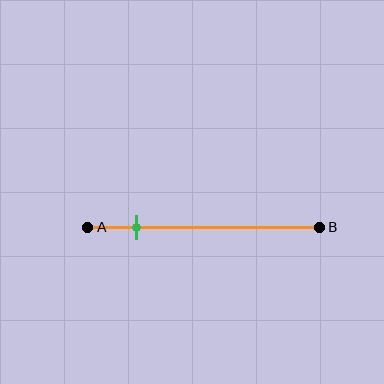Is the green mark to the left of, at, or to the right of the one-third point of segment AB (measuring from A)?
The green mark is to the left of the one-third point of segment AB.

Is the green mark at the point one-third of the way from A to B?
No, the mark is at about 20% from A, not at the 33% one-third point.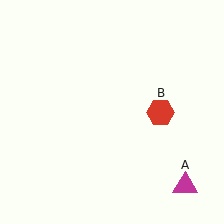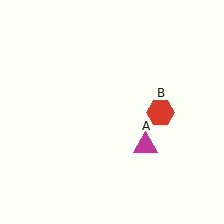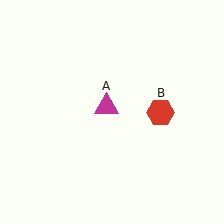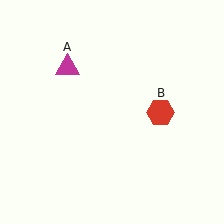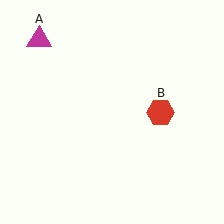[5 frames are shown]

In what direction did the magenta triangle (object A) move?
The magenta triangle (object A) moved up and to the left.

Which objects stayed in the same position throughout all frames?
Red hexagon (object B) remained stationary.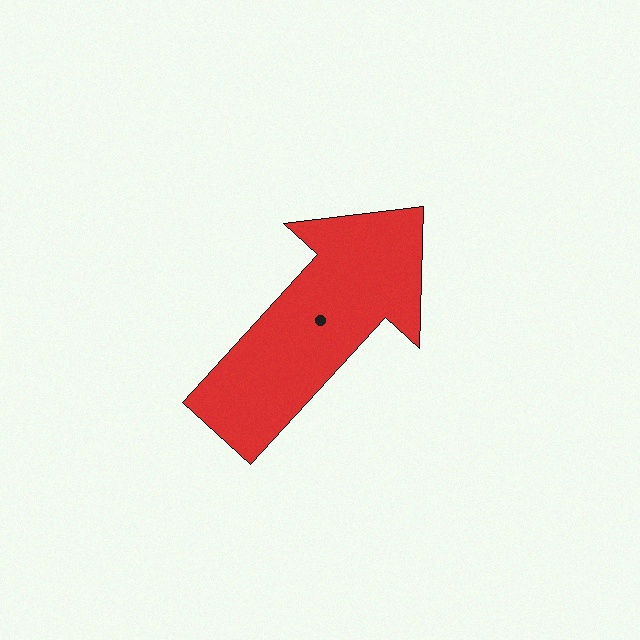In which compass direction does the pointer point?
Northeast.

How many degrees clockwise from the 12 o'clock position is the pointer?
Approximately 42 degrees.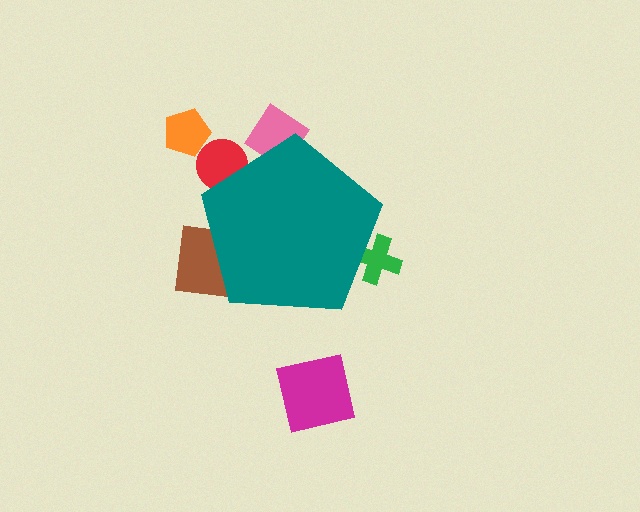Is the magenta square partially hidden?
No, the magenta square is fully visible.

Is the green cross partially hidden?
Yes, the green cross is partially hidden behind the teal pentagon.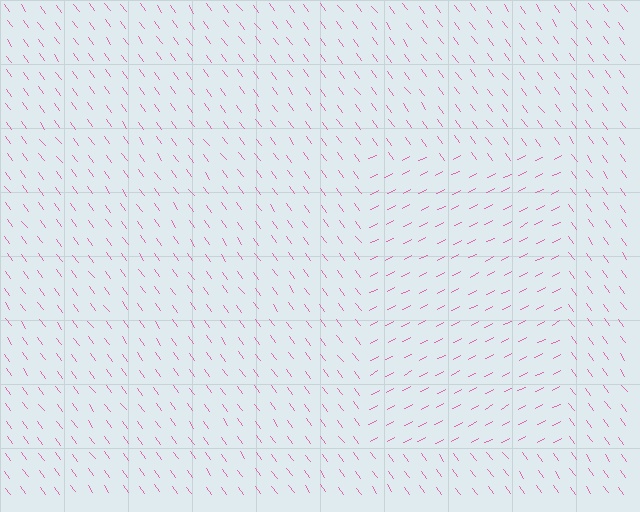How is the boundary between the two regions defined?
The boundary is defined purely by a change in line orientation (approximately 80 degrees difference). All lines are the same color and thickness.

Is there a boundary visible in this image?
Yes, there is a texture boundary formed by a change in line orientation.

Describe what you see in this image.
The image is filled with small pink line segments. A rectangle region in the image has lines oriented differently from the surrounding lines, creating a visible texture boundary.